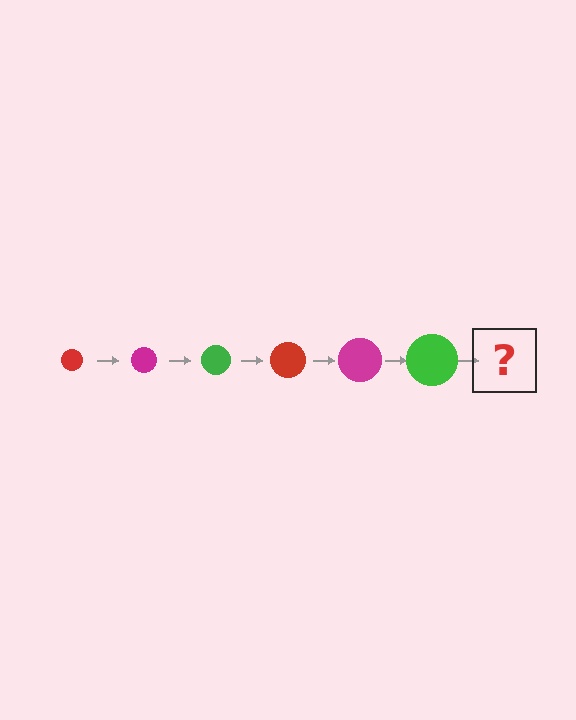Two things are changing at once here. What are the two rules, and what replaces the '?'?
The two rules are that the circle grows larger each step and the color cycles through red, magenta, and green. The '?' should be a red circle, larger than the previous one.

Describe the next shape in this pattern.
It should be a red circle, larger than the previous one.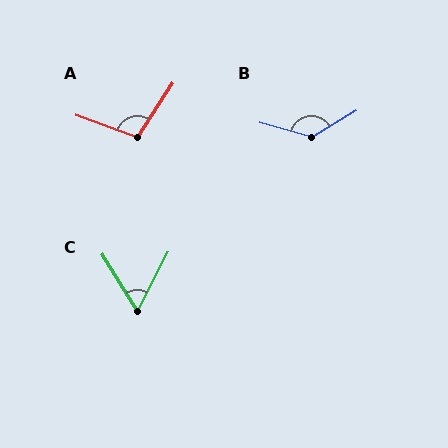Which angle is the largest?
B, at approximately 133 degrees.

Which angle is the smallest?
C, at approximately 58 degrees.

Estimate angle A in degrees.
Approximately 104 degrees.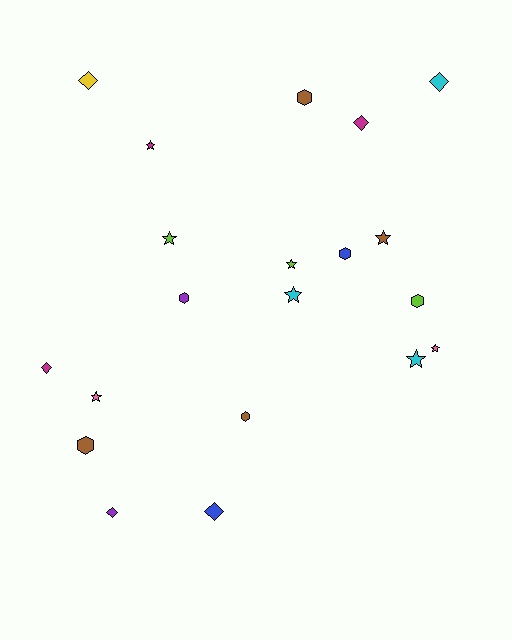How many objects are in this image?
There are 20 objects.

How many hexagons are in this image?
There are 6 hexagons.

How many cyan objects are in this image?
There are 3 cyan objects.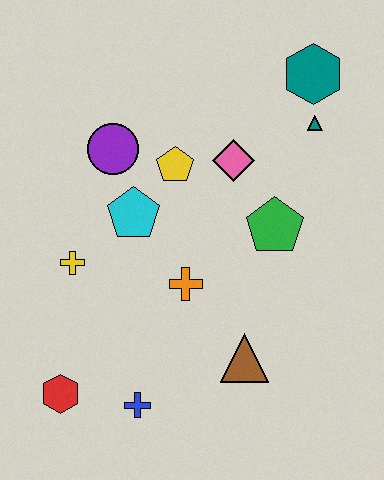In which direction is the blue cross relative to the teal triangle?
The blue cross is below the teal triangle.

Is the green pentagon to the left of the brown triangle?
No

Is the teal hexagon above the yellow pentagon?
Yes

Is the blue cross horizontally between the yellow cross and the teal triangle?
Yes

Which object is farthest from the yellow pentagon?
The red hexagon is farthest from the yellow pentagon.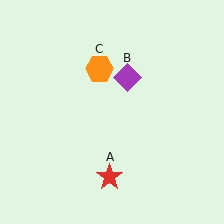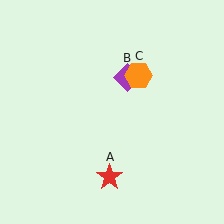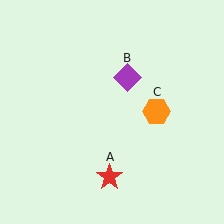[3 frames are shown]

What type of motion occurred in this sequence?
The orange hexagon (object C) rotated clockwise around the center of the scene.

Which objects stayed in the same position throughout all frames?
Red star (object A) and purple diamond (object B) remained stationary.